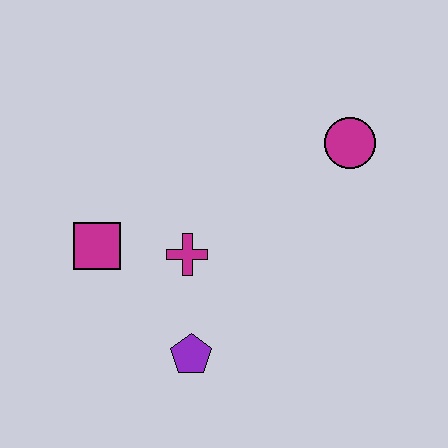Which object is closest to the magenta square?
The magenta cross is closest to the magenta square.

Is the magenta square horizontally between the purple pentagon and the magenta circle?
No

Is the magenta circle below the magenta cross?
No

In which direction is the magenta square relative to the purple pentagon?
The magenta square is above the purple pentagon.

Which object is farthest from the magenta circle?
The magenta square is farthest from the magenta circle.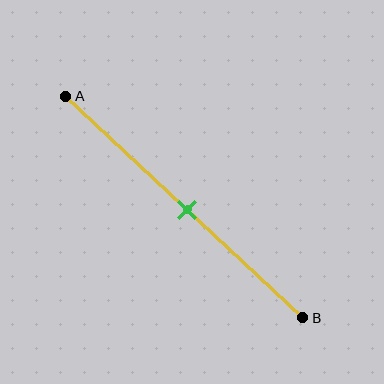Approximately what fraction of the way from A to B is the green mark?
The green mark is approximately 50% of the way from A to B.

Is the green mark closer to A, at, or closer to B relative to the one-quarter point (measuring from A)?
The green mark is closer to point B than the one-quarter point of segment AB.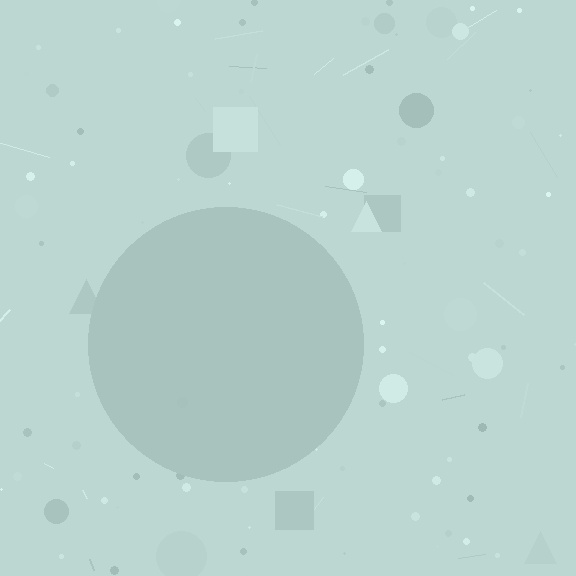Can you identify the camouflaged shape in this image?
The camouflaged shape is a circle.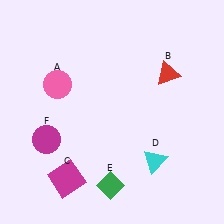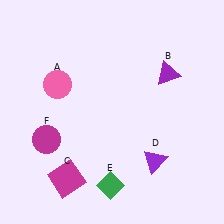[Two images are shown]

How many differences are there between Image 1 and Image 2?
There are 2 differences between the two images.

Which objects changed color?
B changed from red to purple. D changed from cyan to purple.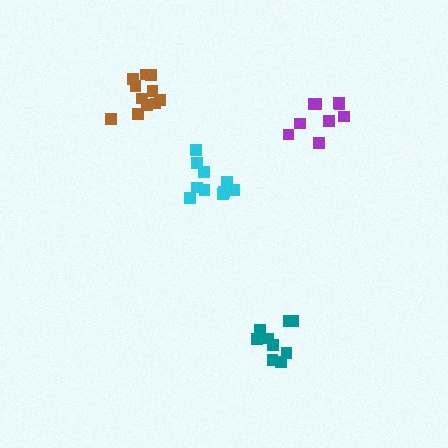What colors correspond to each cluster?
The clusters are colored: cyan, brown, purple, teal.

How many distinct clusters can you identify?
There are 4 distinct clusters.